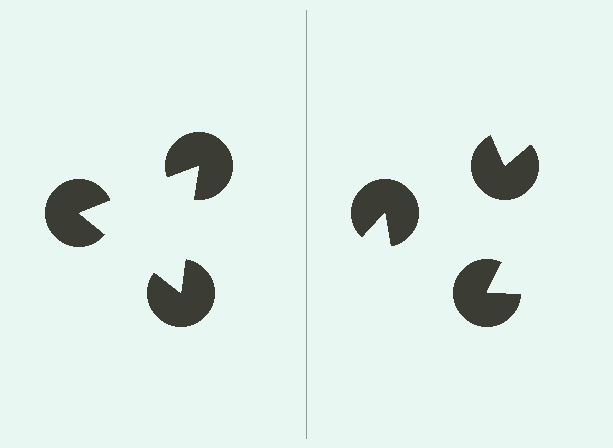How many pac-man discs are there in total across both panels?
6 — 3 on each side.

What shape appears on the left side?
An illusory triangle.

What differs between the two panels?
The pac-man discs are positioned identically on both sides; only the wedge orientations differ. On the left they align to a triangle; on the right they are misaligned.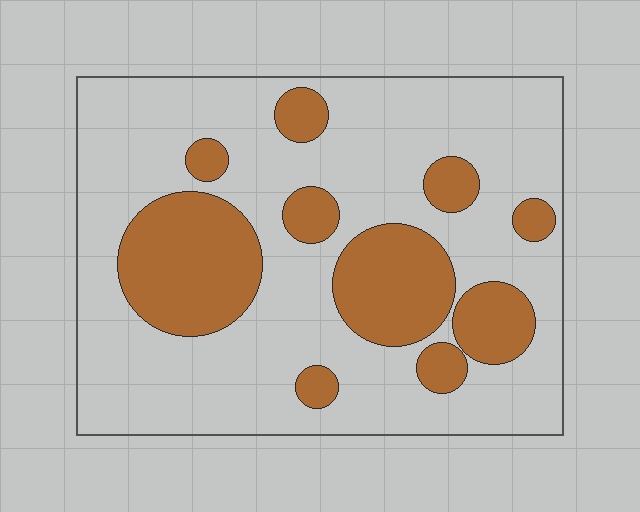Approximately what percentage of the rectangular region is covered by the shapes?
Approximately 30%.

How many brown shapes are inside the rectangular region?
10.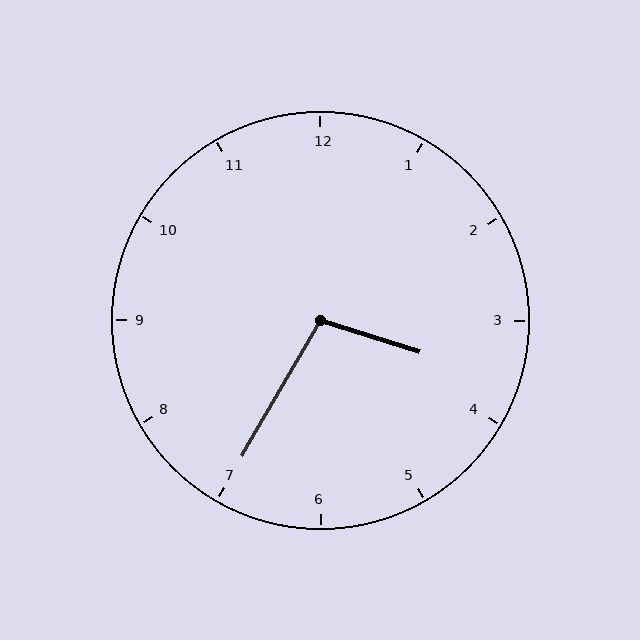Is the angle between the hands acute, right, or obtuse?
It is obtuse.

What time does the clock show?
3:35.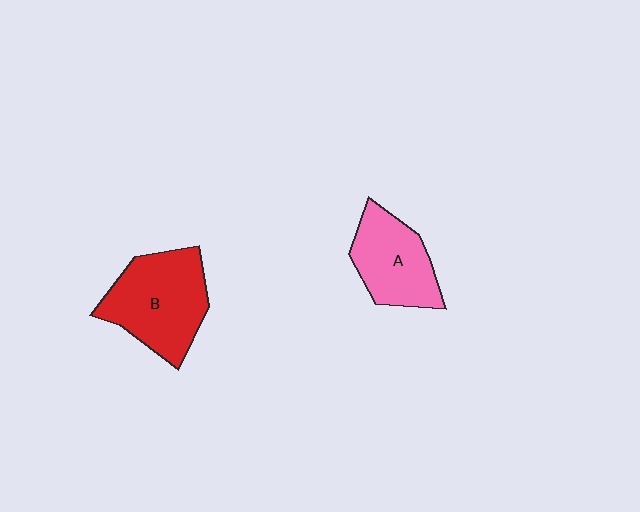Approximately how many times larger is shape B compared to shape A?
Approximately 1.3 times.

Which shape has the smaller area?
Shape A (pink).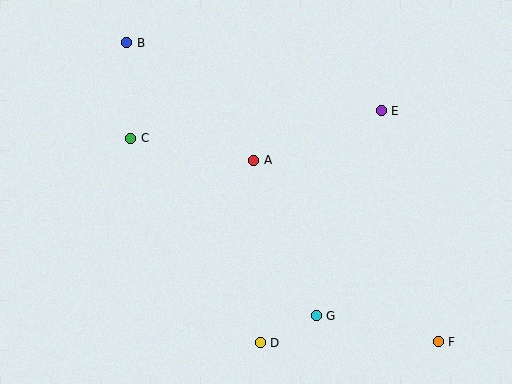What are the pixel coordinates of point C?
Point C is at (131, 138).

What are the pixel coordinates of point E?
Point E is at (381, 111).